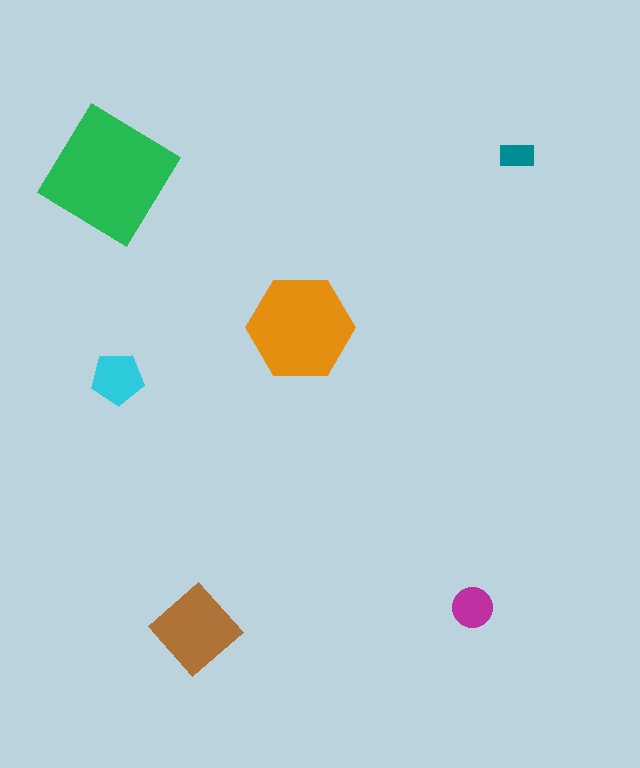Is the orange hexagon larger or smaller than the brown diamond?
Larger.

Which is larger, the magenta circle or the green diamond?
The green diamond.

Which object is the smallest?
The teal rectangle.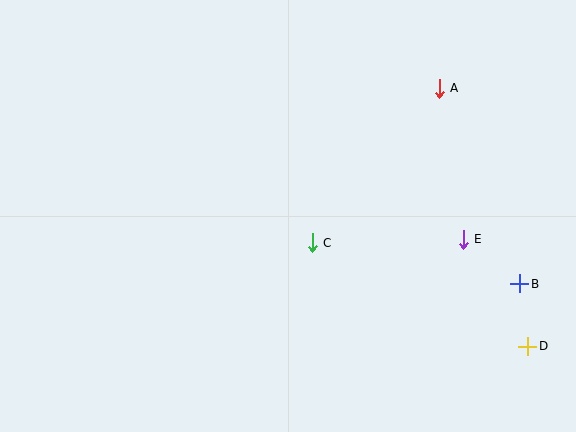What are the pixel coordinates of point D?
Point D is at (528, 346).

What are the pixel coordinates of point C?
Point C is at (312, 243).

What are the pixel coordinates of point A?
Point A is at (439, 88).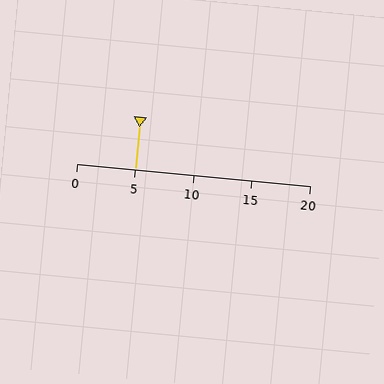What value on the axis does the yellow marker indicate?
The marker indicates approximately 5.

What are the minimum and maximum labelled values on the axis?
The axis runs from 0 to 20.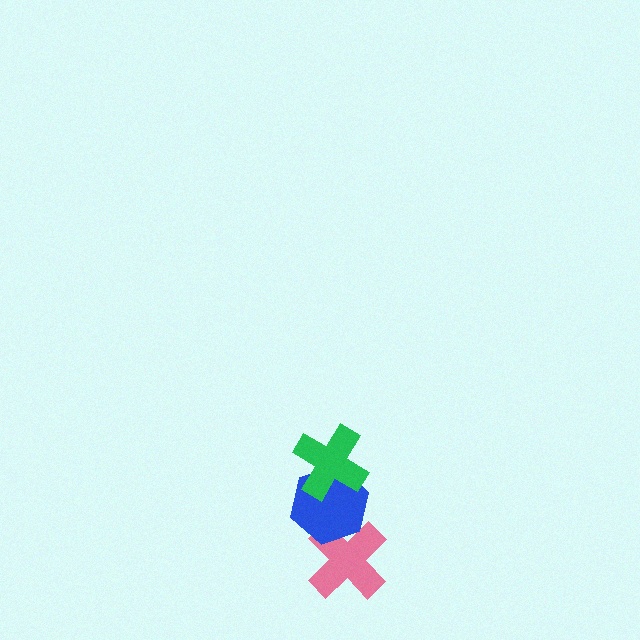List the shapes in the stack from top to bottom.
From top to bottom: the green cross, the blue hexagon, the pink cross.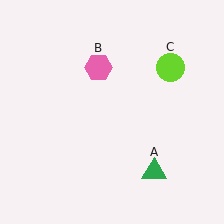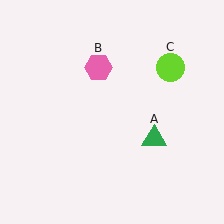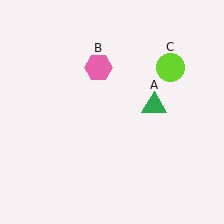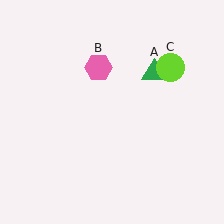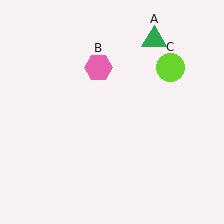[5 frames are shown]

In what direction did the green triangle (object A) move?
The green triangle (object A) moved up.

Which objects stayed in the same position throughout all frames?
Pink hexagon (object B) and lime circle (object C) remained stationary.